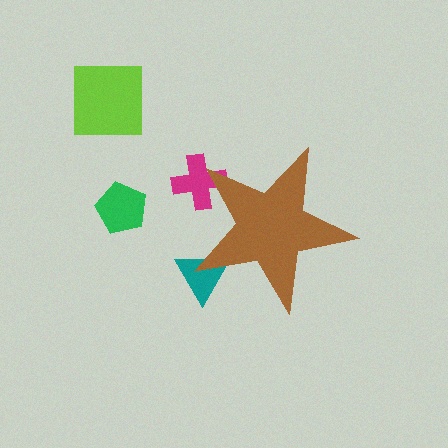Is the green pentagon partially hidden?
No, the green pentagon is fully visible.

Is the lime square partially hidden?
No, the lime square is fully visible.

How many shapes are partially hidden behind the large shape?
2 shapes are partially hidden.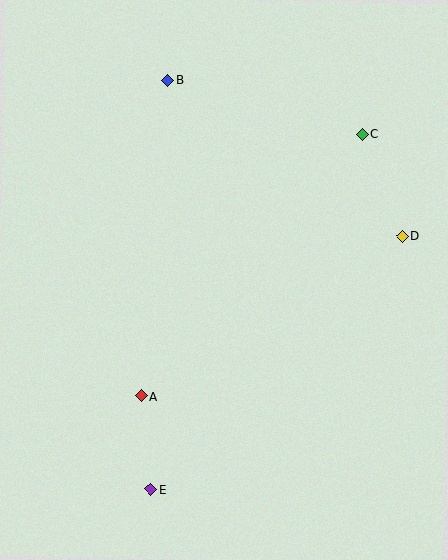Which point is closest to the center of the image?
Point A at (141, 396) is closest to the center.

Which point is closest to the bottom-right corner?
Point E is closest to the bottom-right corner.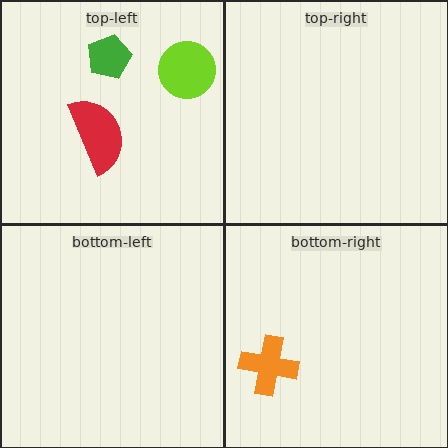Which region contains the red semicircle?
The top-left region.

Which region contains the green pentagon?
The top-left region.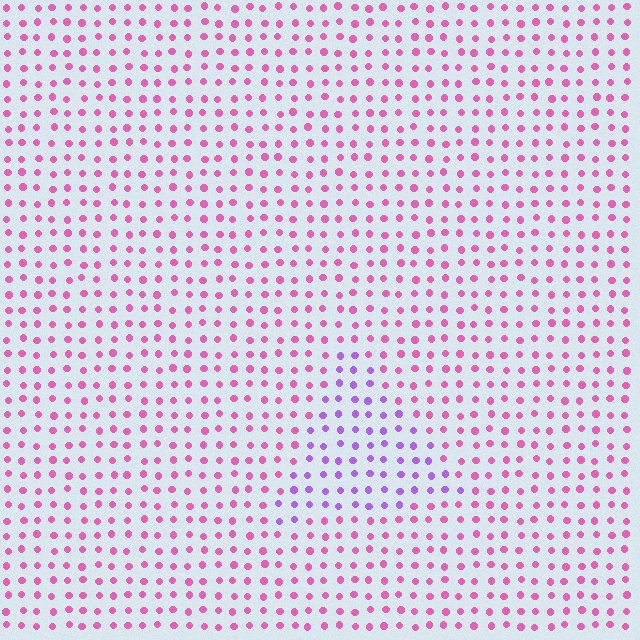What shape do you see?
I see a triangle.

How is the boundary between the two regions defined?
The boundary is defined purely by a slight shift in hue (about 44 degrees). Spacing, size, and orientation are identical on both sides.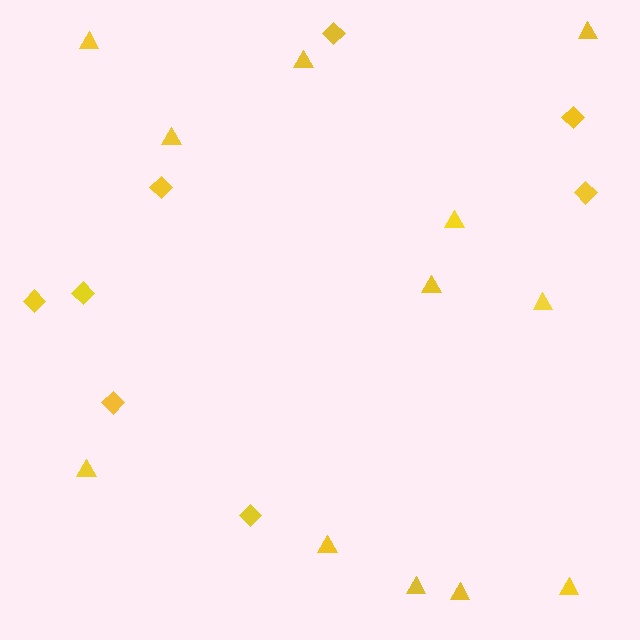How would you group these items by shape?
There are 2 groups: one group of diamonds (8) and one group of triangles (12).